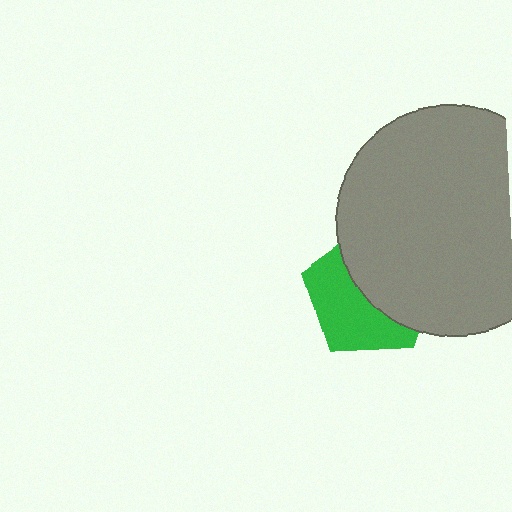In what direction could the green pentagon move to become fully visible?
The green pentagon could move left. That would shift it out from behind the gray circle entirely.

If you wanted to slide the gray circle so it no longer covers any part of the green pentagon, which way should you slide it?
Slide it right — that is the most direct way to separate the two shapes.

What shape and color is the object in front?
The object in front is a gray circle.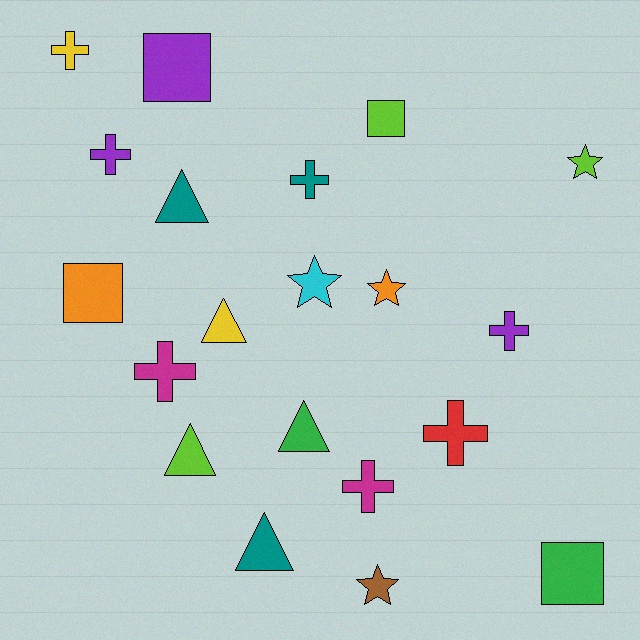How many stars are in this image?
There are 4 stars.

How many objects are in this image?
There are 20 objects.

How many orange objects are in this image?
There are 2 orange objects.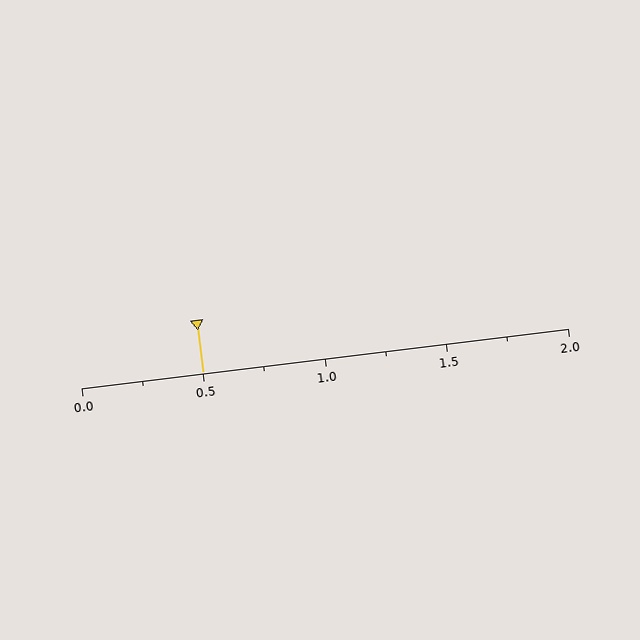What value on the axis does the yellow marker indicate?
The marker indicates approximately 0.5.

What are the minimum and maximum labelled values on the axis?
The axis runs from 0.0 to 2.0.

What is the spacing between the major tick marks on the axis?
The major ticks are spaced 0.5 apart.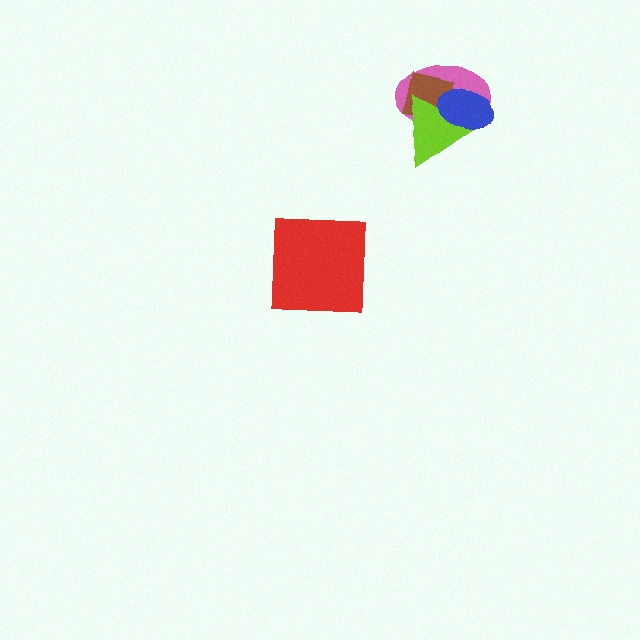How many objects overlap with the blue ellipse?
3 objects overlap with the blue ellipse.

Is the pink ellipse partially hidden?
Yes, it is partially covered by another shape.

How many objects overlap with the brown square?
3 objects overlap with the brown square.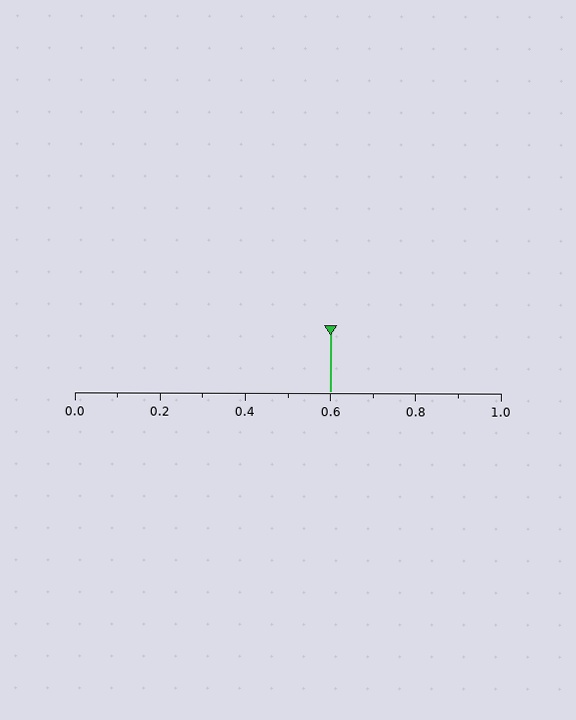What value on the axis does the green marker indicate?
The marker indicates approximately 0.6.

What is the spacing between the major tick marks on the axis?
The major ticks are spaced 0.2 apart.